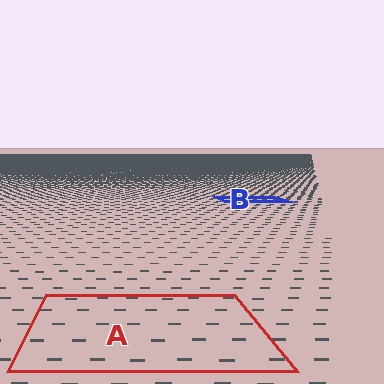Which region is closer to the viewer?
Region A is closer. The texture elements there are larger and more spread out.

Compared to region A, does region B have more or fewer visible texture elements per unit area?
Region B has more texture elements per unit area — they are packed more densely because it is farther away.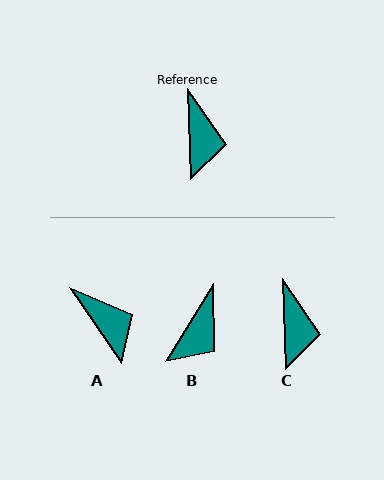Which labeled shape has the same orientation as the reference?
C.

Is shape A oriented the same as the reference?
No, it is off by about 33 degrees.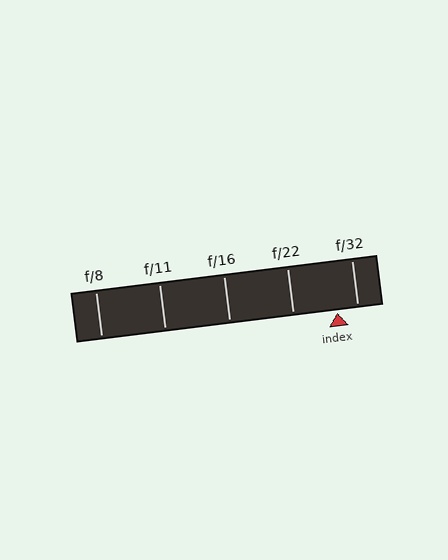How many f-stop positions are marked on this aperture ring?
There are 5 f-stop positions marked.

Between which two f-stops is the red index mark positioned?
The index mark is between f/22 and f/32.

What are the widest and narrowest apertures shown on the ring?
The widest aperture shown is f/8 and the narrowest is f/32.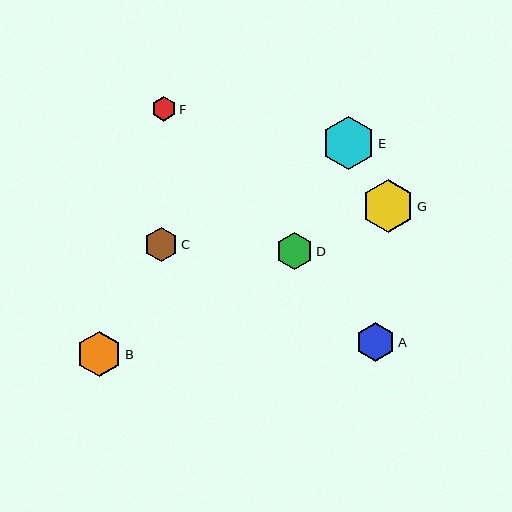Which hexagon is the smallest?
Hexagon F is the smallest with a size of approximately 24 pixels.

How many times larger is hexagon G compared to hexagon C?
Hexagon G is approximately 1.5 times the size of hexagon C.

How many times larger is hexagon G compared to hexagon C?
Hexagon G is approximately 1.5 times the size of hexagon C.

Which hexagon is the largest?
Hexagon E is the largest with a size of approximately 53 pixels.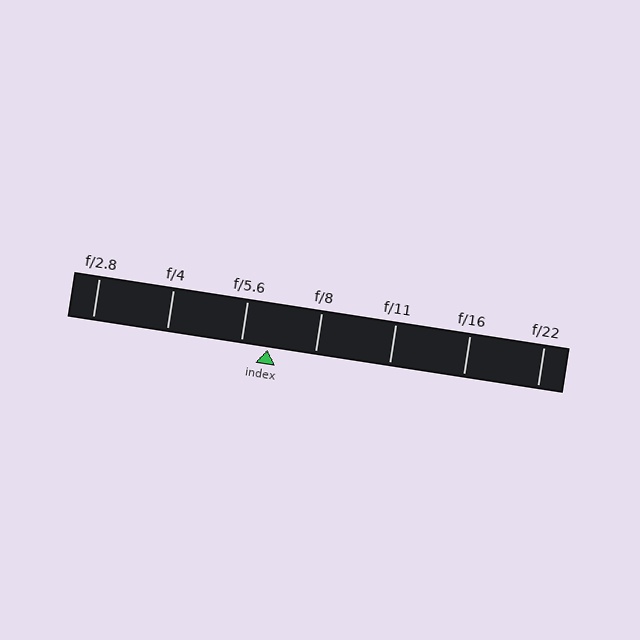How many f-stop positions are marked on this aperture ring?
There are 7 f-stop positions marked.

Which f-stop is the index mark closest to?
The index mark is closest to f/5.6.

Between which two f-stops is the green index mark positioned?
The index mark is between f/5.6 and f/8.